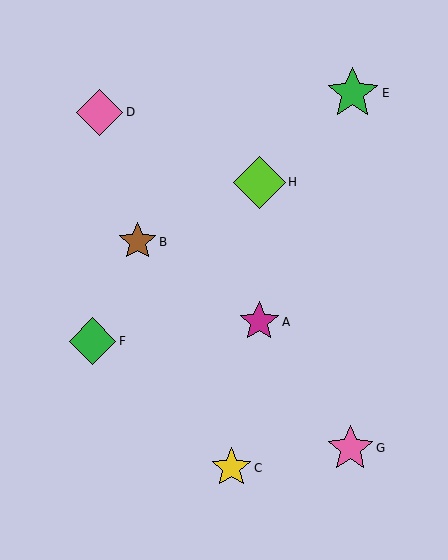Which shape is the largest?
The green star (labeled E) is the largest.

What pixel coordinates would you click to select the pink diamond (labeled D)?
Click at (100, 112) to select the pink diamond D.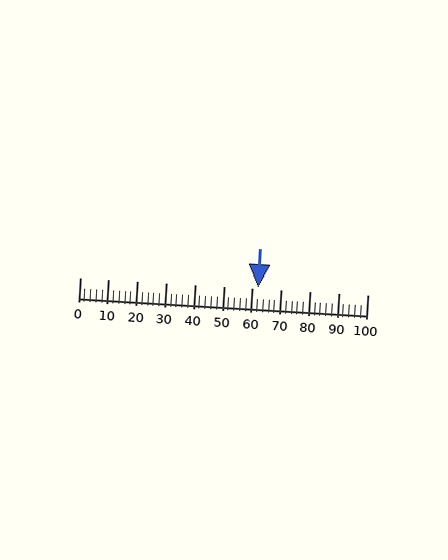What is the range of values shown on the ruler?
The ruler shows values from 0 to 100.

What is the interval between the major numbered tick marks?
The major tick marks are spaced 10 units apart.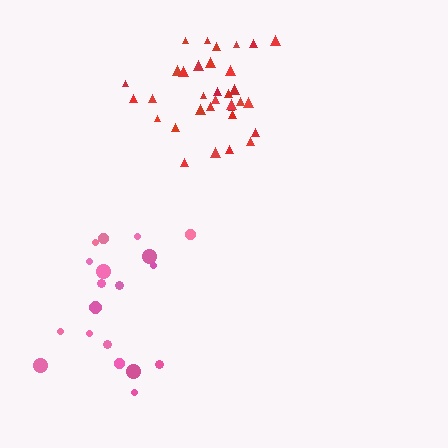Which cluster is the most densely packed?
Red.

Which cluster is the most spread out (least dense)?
Pink.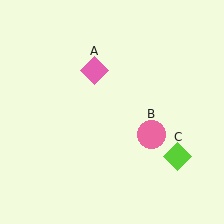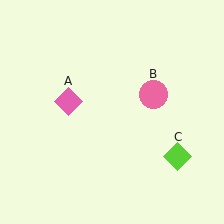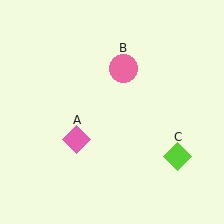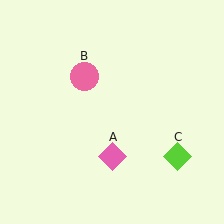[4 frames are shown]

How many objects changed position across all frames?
2 objects changed position: pink diamond (object A), pink circle (object B).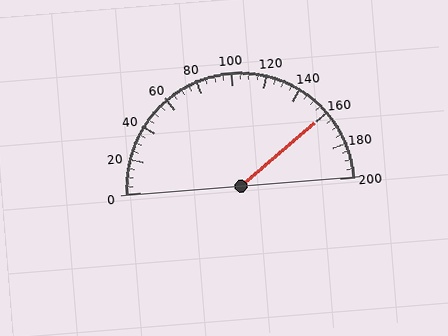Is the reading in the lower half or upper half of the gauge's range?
The reading is in the upper half of the range (0 to 200).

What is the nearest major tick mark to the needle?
The nearest major tick mark is 160.